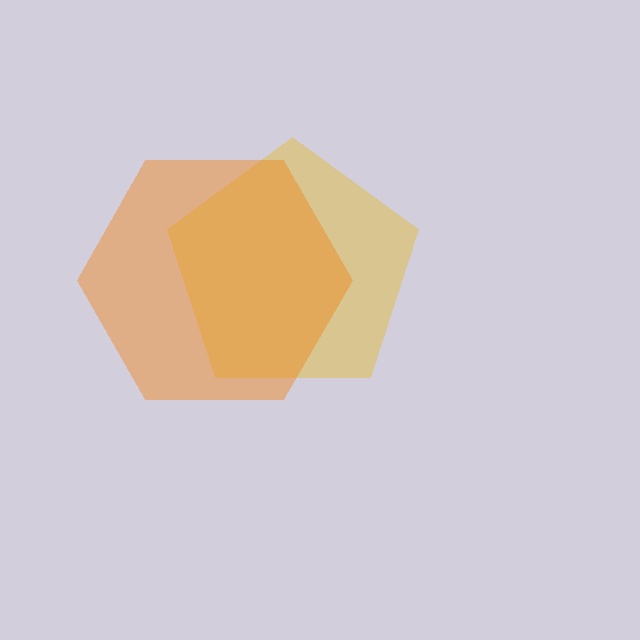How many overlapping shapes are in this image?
There are 2 overlapping shapes in the image.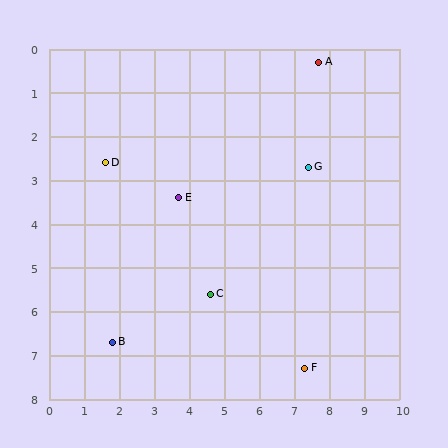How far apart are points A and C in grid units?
Points A and C are about 6.1 grid units apart.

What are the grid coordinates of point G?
Point G is at approximately (7.4, 2.7).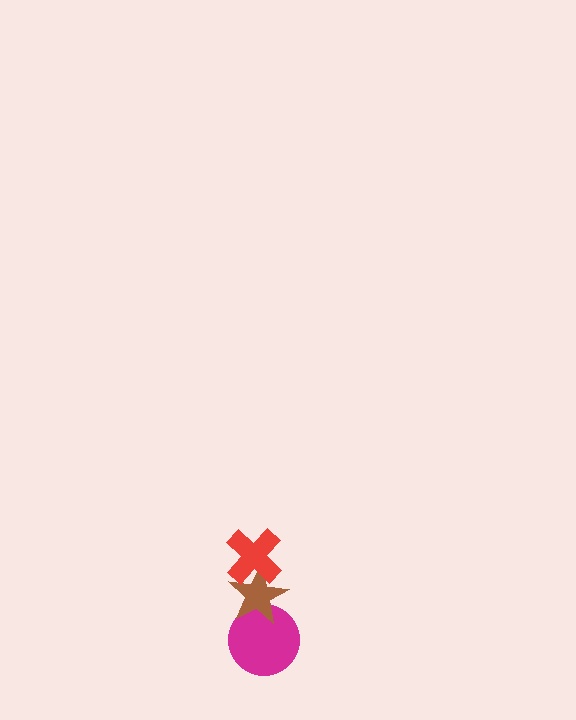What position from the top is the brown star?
The brown star is 2nd from the top.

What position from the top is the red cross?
The red cross is 1st from the top.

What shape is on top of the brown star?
The red cross is on top of the brown star.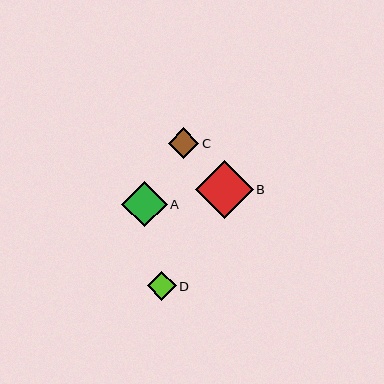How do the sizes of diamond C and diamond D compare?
Diamond C and diamond D are approximately the same size.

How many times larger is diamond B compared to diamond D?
Diamond B is approximately 2.0 times the size of diamond D.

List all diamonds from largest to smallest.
From largest to smallest: B, A, C, D.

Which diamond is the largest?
Diamond B is the largest with a size of approximately 58 pixels.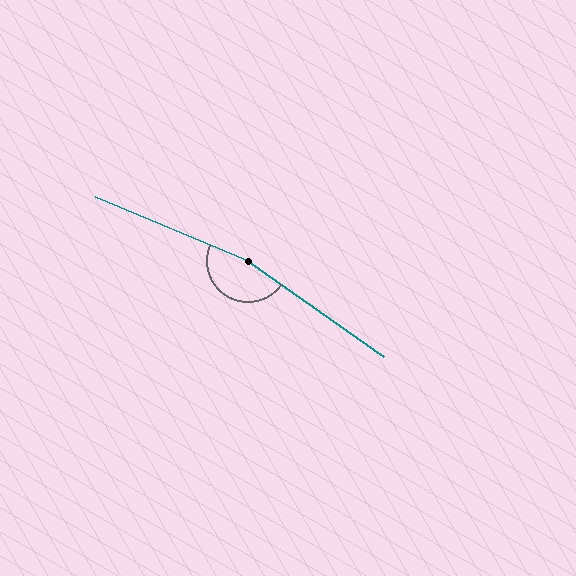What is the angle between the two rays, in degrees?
Approximately 167 degrees.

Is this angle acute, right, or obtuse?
It is obtuse.